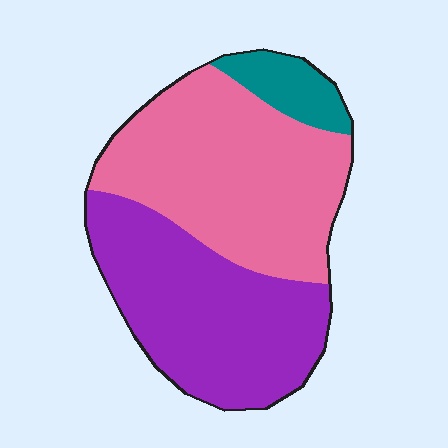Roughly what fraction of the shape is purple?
Purple takes up about two fifths (2/5) of the shape.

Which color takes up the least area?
Teal, at roughly 10%.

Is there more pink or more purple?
Pink.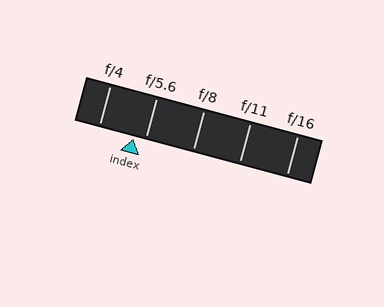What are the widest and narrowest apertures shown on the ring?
The widest aperture shown is f/4 and the narrowest is f/16.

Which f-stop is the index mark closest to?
The index mark is closest to f/5.6.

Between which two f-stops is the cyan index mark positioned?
The index mark is between f/4 and f/5.6.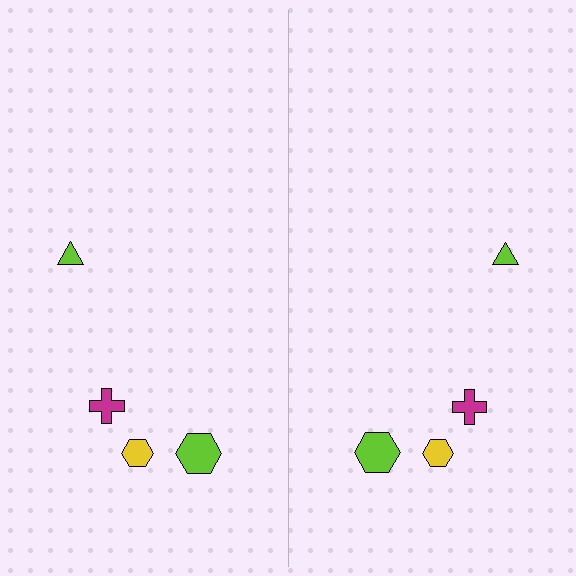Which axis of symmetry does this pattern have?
The pattern has a vertical axis of symmetry running through the center of the image.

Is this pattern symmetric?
Yes, this pattern has bilateral (reflection) symmetry.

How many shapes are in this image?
There are 8 shapes in this image.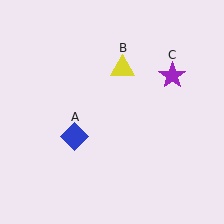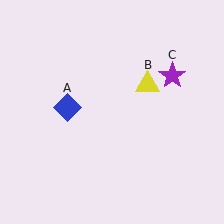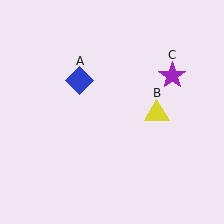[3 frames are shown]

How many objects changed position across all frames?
2 objects changed position: blue diamond (object A), yellow triangle (object B).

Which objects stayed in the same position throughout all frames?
Purple star (object C) remained stationary.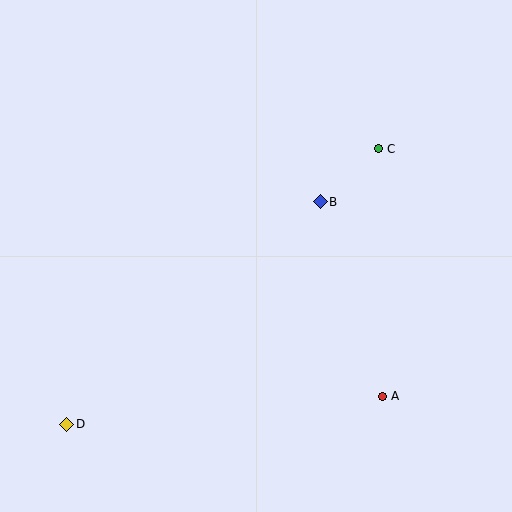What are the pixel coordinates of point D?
Point D is at (67, 424).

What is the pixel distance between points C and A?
The distance between C and A is 248 pixels.